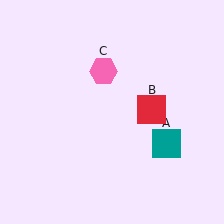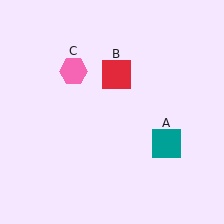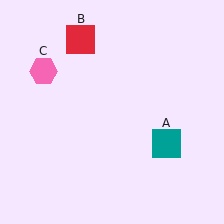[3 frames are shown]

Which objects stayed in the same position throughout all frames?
Teal square (object A) remained stationary.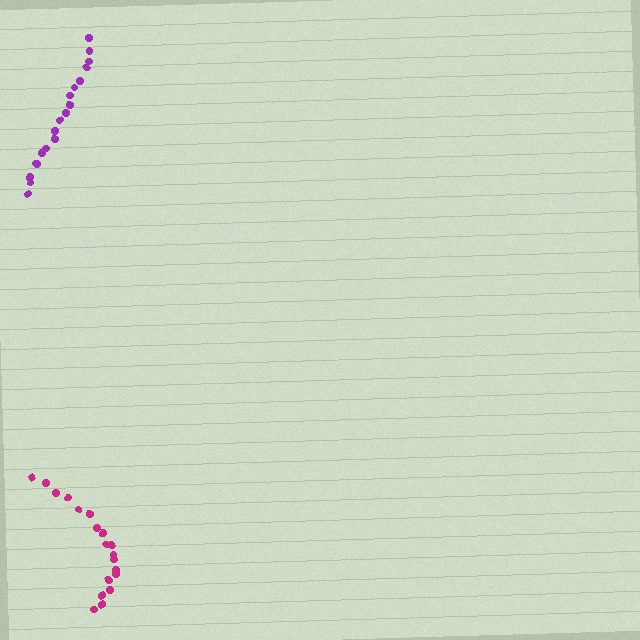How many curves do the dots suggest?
There are 2 distinct paths.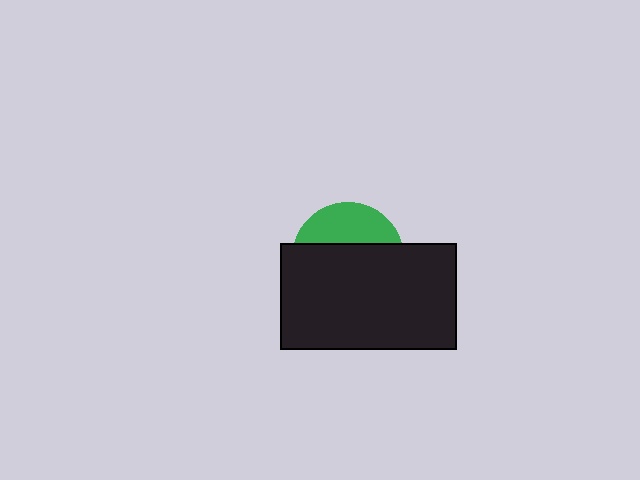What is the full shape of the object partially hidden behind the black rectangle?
The partially hidden object is a green circle.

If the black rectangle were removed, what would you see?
You would see the complete green circle.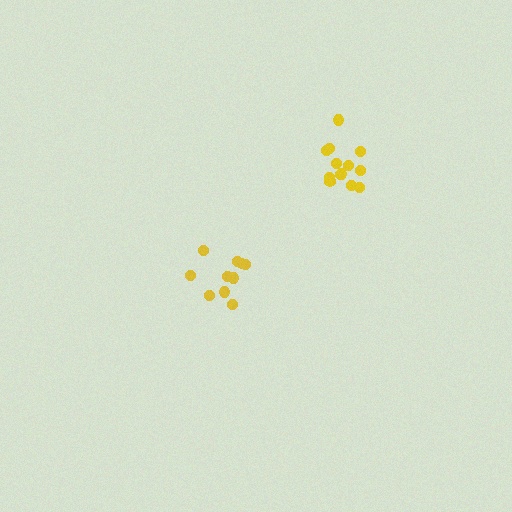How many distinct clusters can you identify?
There are 2 distinct clusters.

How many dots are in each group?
Group 1: 10 dots, Group 2: 13 dots (23 total).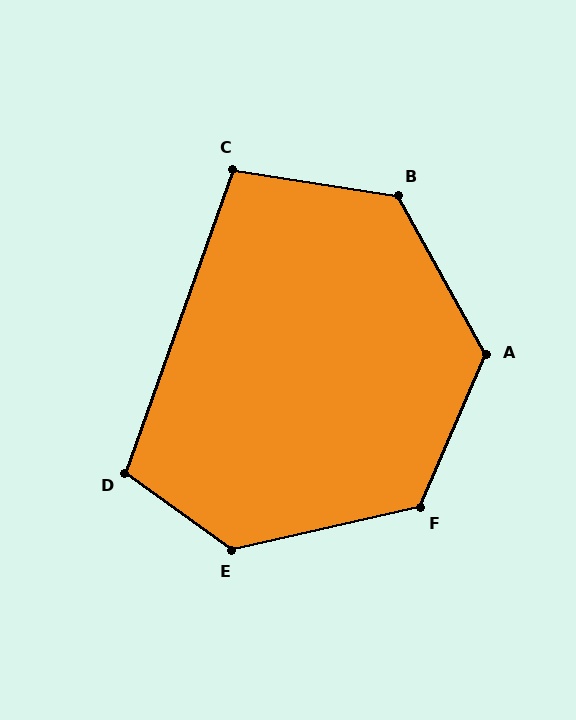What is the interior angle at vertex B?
Approximately 128 degrees (obtuse).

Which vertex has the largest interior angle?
E, at approximately 131 degrees.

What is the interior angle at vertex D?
Approximately 106 degrees (obtuse).